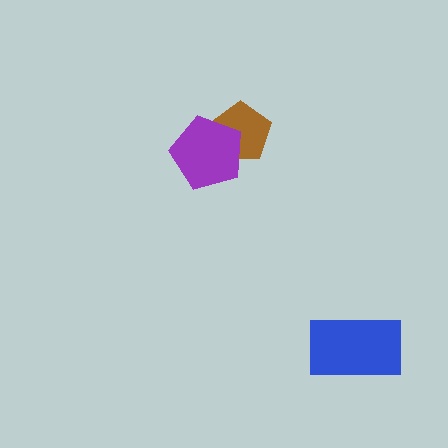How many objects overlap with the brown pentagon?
1 object overlaps with the brown pentagon.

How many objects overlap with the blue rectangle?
0 objects overlap with the blue rectangle.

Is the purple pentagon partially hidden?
No, no other shape covers it.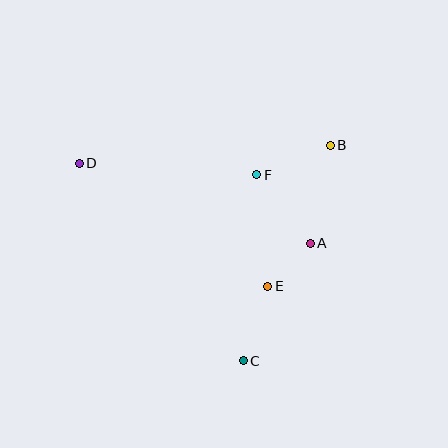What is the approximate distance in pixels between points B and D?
The distance between B and D is approximately 251 pixels.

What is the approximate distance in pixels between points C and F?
The distance between C and F is approximately 187 pixels.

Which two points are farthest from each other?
Points C and D are farthest from each other.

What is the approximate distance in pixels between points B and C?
The distance between B and C is approximately 232 pixels.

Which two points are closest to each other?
Points A and E are closest to each other.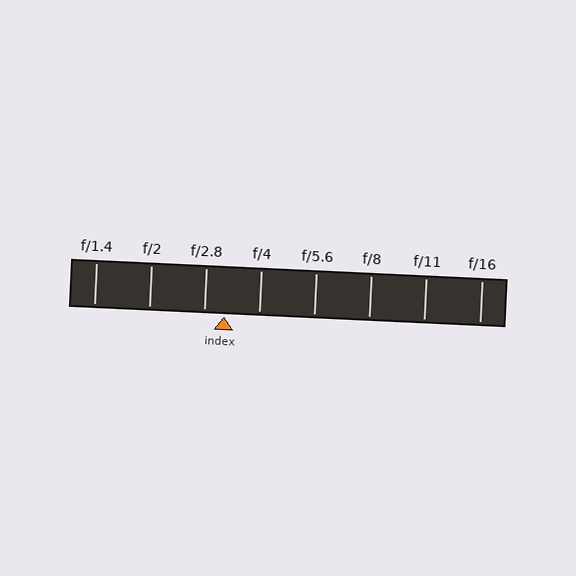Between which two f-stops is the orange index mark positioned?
The index mark is between f/2.8 and f/4.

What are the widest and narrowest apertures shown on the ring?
The widest aperture shown is f/1.4 and the narrowest is f/16.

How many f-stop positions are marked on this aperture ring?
There are 8 f-stop positions marked.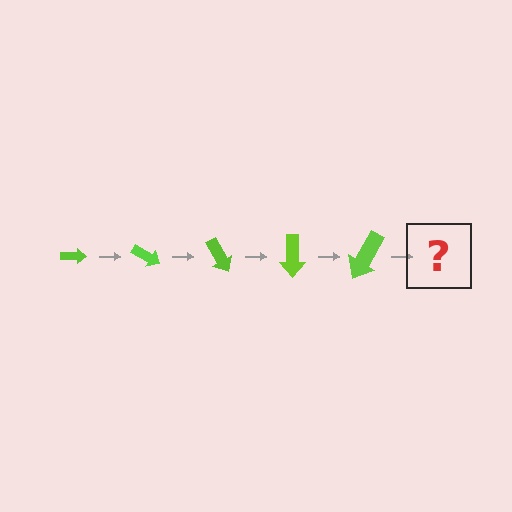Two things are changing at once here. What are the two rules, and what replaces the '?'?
The two rules are that the arrow grows larger each step and it rotates 30 degrees each step. The '?' should be an arrow, larger than the previous one and rotated 150 degrees from the start.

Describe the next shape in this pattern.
It should be an arrow, larger than the previous one and rotated 150 degrees from the start.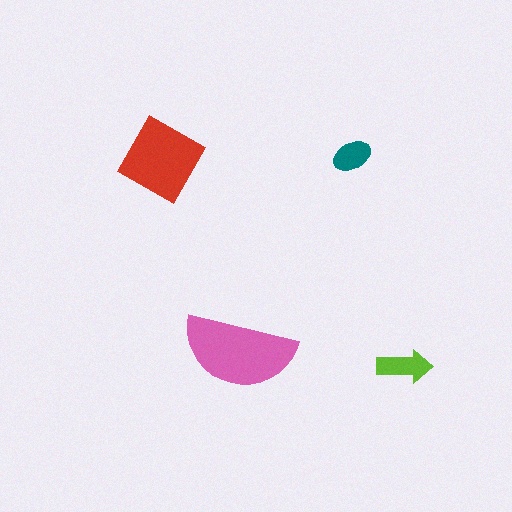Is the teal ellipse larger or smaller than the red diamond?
Smaller.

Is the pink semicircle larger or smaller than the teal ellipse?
Larger.